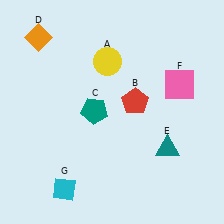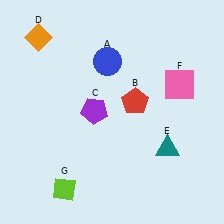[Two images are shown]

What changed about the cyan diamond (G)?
In Image 1, G is cyan. In Image 2, it changed to lime.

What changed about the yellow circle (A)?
In Image 1, A is yellow. In Image 2, it changed to blue.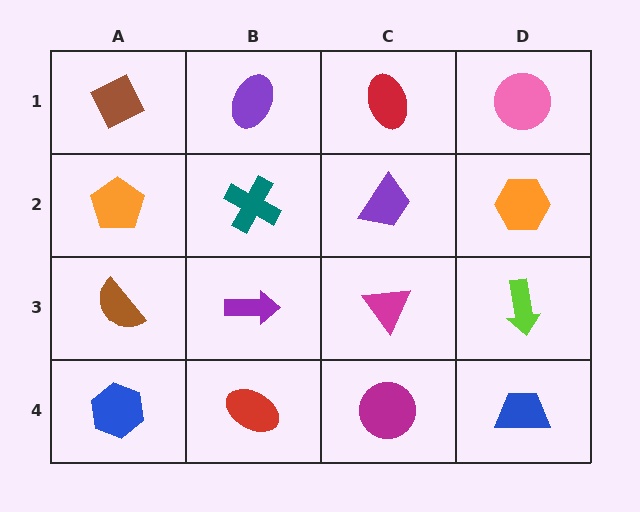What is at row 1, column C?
A red ellipse.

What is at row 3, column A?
A brown semicircle.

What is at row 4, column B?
A red ellipse.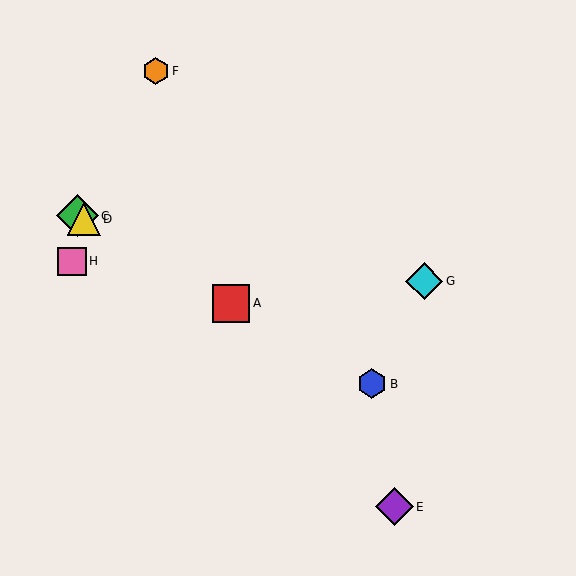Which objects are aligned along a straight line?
Objects A, B, C, D are aligned along a straight line.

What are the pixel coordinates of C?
Object C is at (77, 216).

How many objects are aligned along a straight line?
4 objects (A, B, C, D) are aligned along a straight line.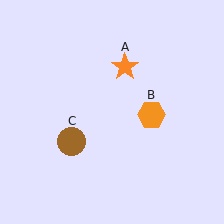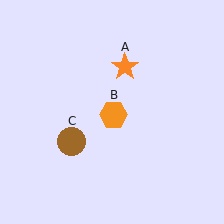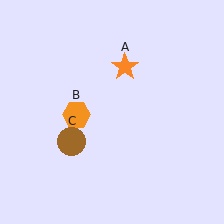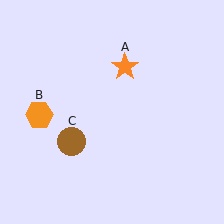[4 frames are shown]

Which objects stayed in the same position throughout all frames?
Orange star (object A) and brown circle (object C) remained stationary.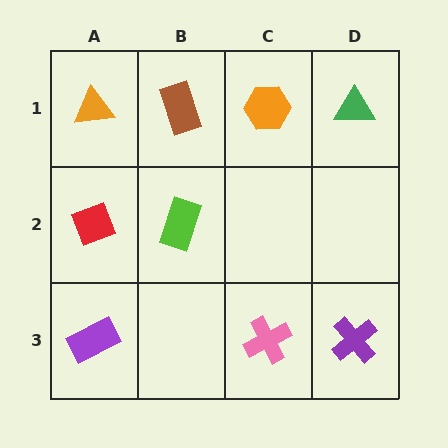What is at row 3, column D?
A purple cross.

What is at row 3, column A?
A purple rectangle.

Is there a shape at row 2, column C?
No, that cell is empty.